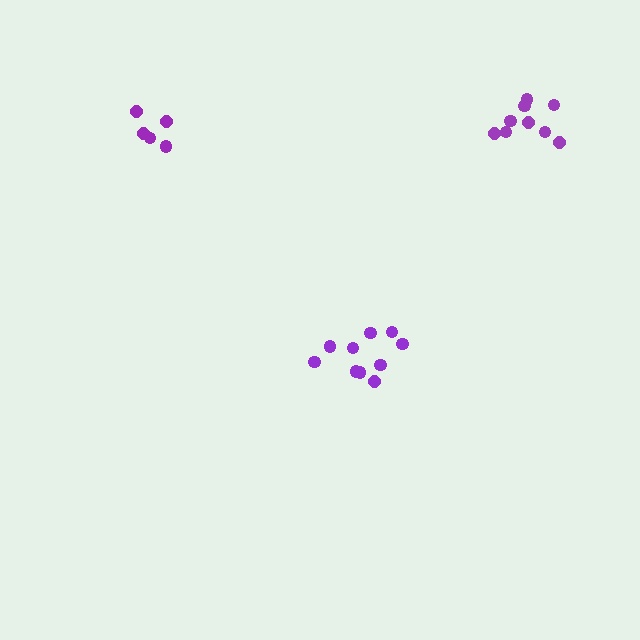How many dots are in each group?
Group 1: 10 dots, Group 2: 9 dots, Group 3: 5 dots (24 total).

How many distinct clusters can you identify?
There are 3 distinct clusters.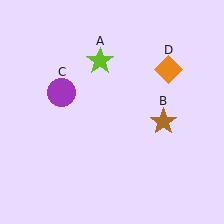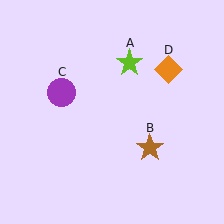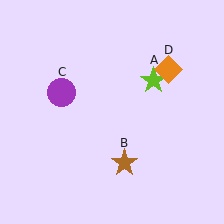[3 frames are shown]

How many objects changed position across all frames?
2 objects changed position: lime star (object A), brown star (object B).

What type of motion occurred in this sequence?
The lime star (object A), brown star (object B) rotated clockwise around the center of the scene.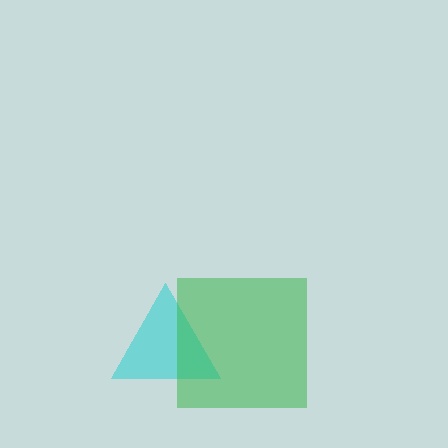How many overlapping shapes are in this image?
There are 2 overlapping shapes in the image.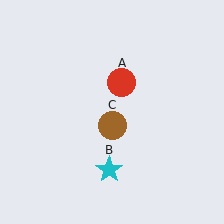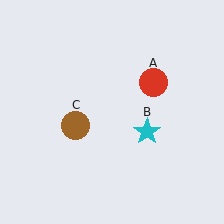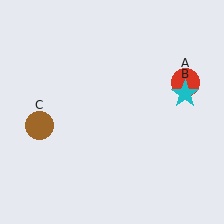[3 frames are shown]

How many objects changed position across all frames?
3 objects changed position: red circle (object A), cyan star (object B), brown circle (object C).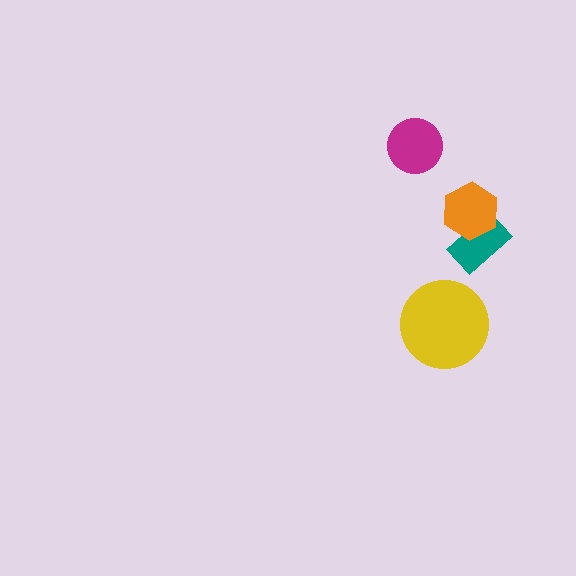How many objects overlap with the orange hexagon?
1 object overlaps with the orange hexagon.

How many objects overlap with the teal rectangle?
1 object overlaps with the teal rectangle.